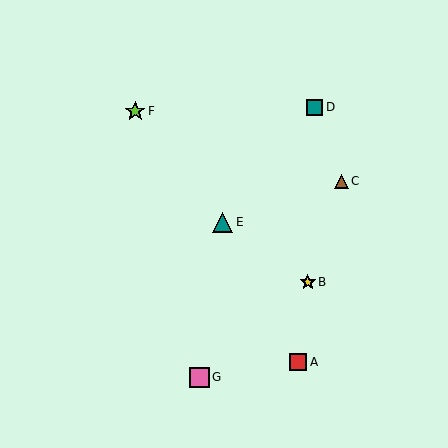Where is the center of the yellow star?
The center of the yellow star is at (308, 282).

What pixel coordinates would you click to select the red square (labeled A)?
Click at (298, 362) to select the red square A.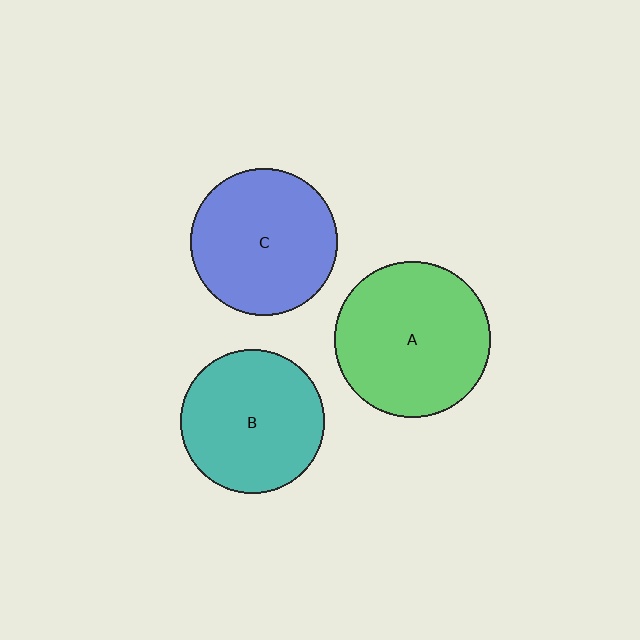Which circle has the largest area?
Circle A (green).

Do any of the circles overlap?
No, none of the circles overlap.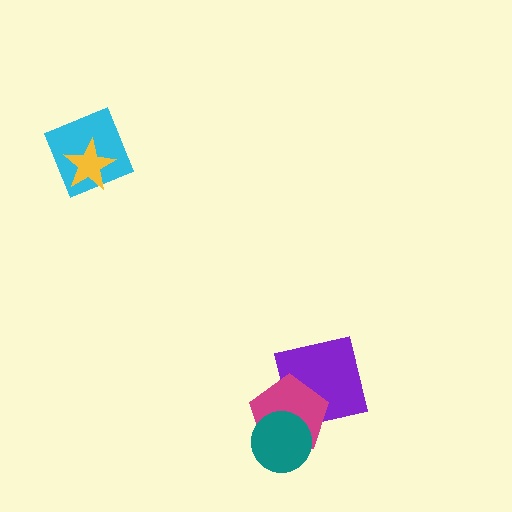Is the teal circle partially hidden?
No, no other shape covers it.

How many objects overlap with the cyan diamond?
1 object overlaps with the cyan diamond.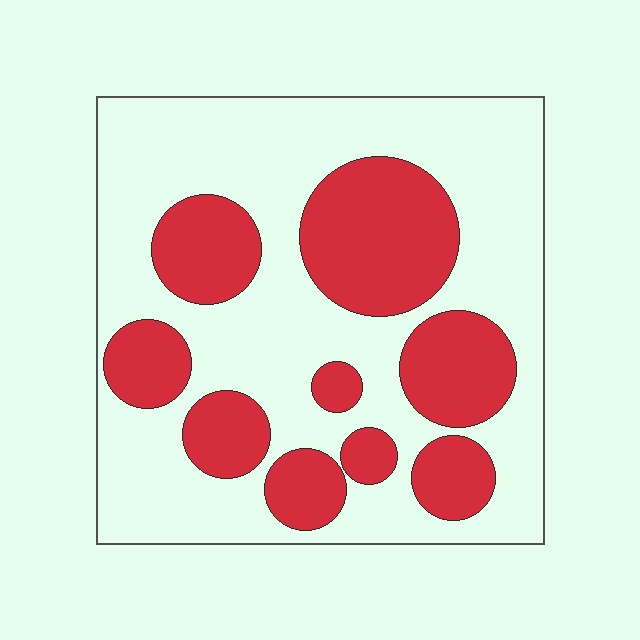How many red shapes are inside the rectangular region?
9.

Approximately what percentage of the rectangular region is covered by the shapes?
Approximately 35%.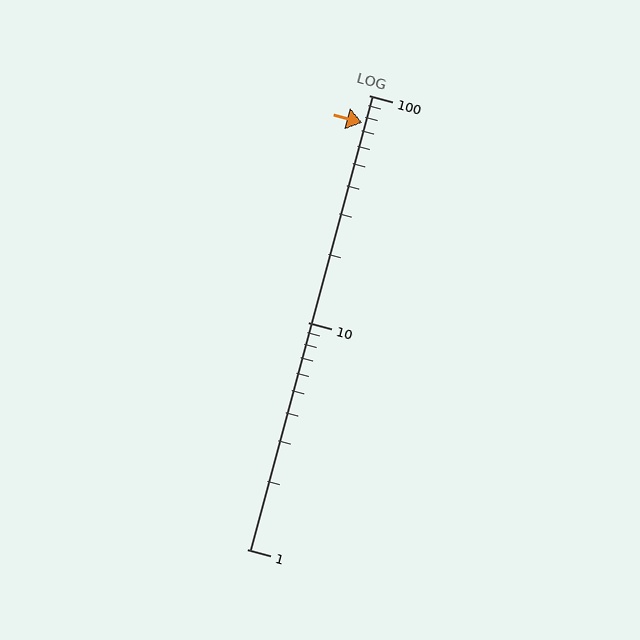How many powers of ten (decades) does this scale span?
The scale spans 2 decades, from 1 to 100.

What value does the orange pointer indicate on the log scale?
The pointer indicates approximately 76.